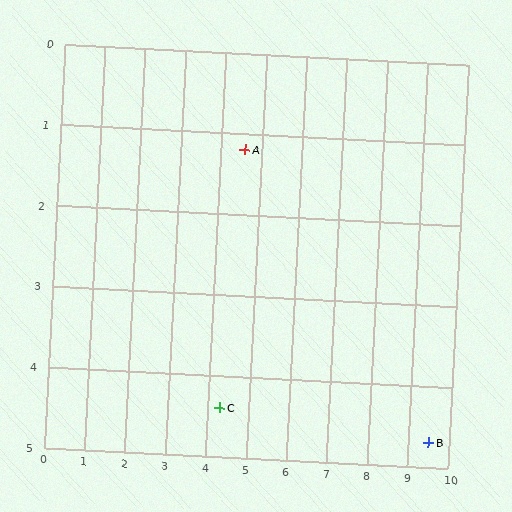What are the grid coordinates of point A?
Point A is at approximately (4.6, 1.2).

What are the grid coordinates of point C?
Point C is at approximately (4.3, 4.4).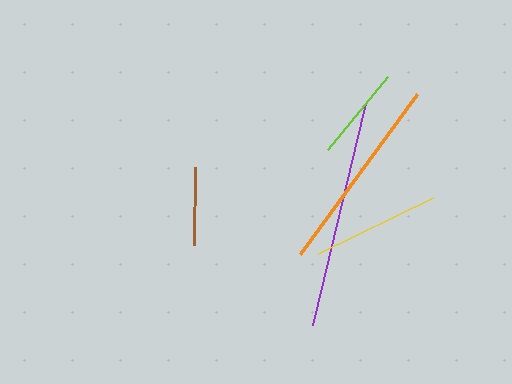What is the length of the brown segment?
The brown segment is approximately 77 pixels long.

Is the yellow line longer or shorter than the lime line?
The yellow line is longer than the lime line.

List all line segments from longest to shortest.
From longest to shortest: purple, orange, yellow, lime, brown.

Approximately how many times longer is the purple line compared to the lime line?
The purple line is approximately 2.4 times the length of the lime line.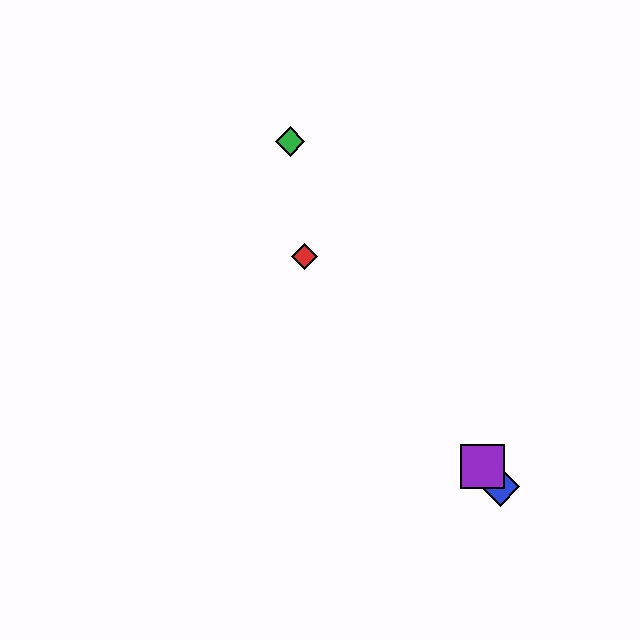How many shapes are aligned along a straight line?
4 shapes (the red diamond, the blue diamond, the yellow diamond, the purple square) are aligned along a straight line.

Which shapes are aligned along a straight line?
The red diamond, the blue diamond, the yellow diamond, the purple square are aligned along a straight line.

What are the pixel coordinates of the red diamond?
The red diamond is at (304, 257).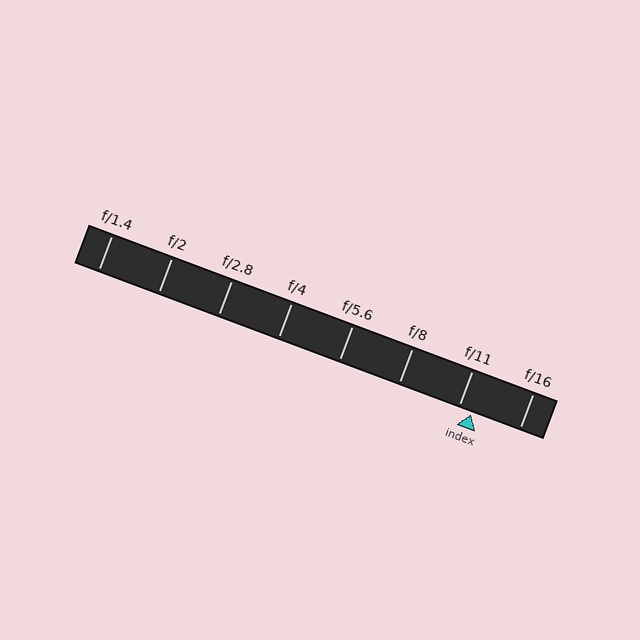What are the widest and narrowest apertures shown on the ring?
The widest aperture shown is f/1.4 and the narrowest is f/16.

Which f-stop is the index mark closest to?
The index mark is closest to f/11.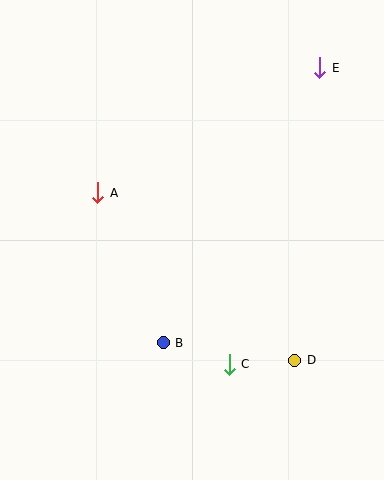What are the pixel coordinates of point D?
Point D is at (295, 360).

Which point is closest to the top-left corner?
Point A is closest to the top-left corner.